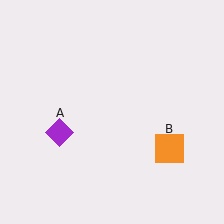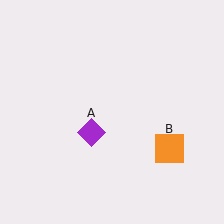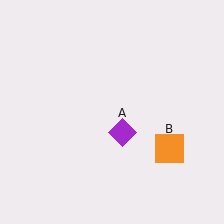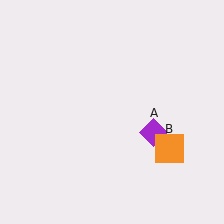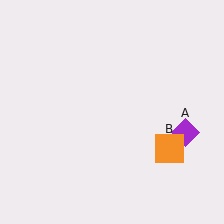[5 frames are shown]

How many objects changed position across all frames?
1 object changed position: purple diamond (object A).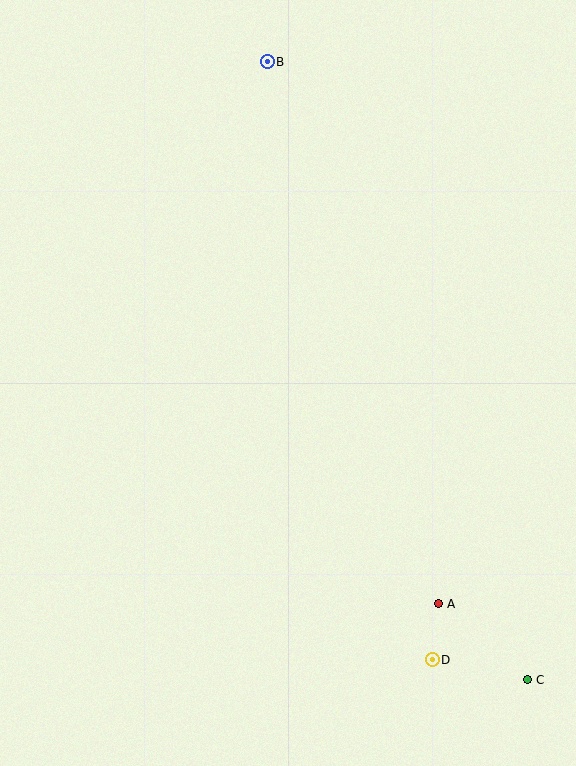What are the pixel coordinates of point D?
Point D is at (432, 660).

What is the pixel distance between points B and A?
The distance between B and A is 568 pixels.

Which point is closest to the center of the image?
Point A at (438, 604) is closest to the center.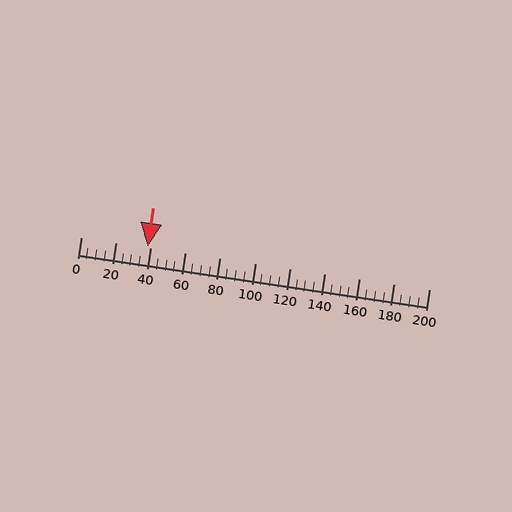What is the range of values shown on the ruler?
The ruler shows values from 0 to 200.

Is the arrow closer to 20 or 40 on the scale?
The arrow is closer to 40.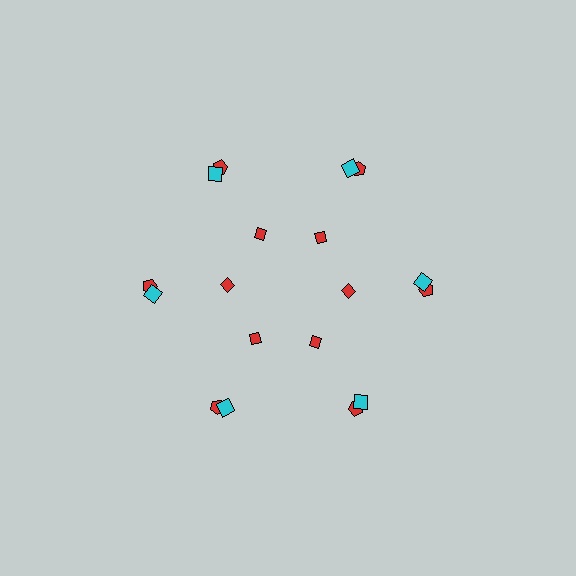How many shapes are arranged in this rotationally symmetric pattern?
There are 18 shapes, arranged in 6 groups of 3.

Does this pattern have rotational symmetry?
Yes, this pattern has 6-fold rotational symmetry. It looks the same after rotating 60 degrees around the center.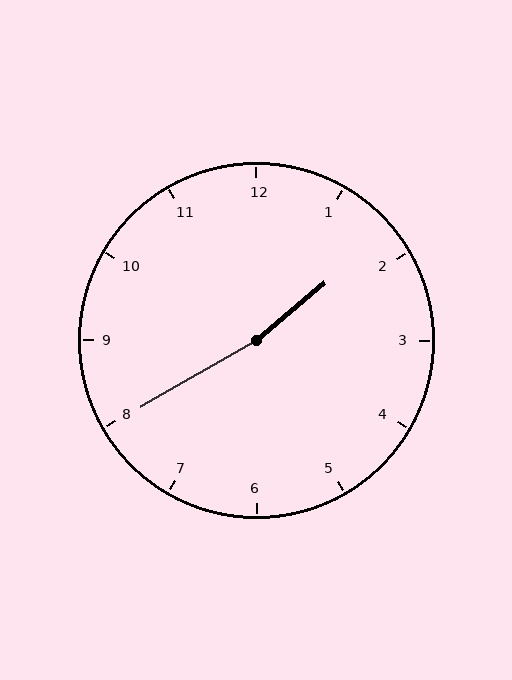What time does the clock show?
1:40.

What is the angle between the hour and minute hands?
Approximately 170 degrees.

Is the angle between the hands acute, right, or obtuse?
It is obtuse.